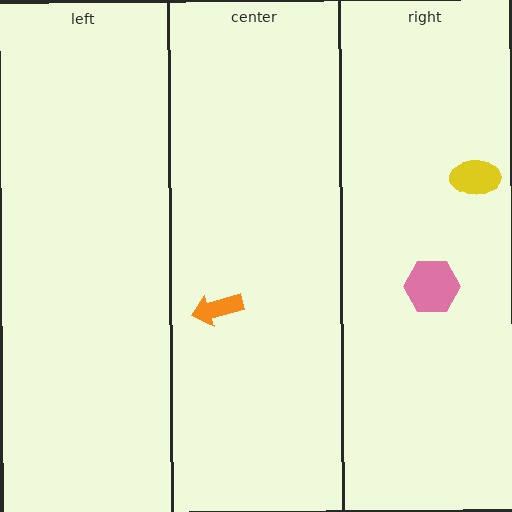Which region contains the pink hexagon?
The right region.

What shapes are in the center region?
The orange arrow.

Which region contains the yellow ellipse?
The right region.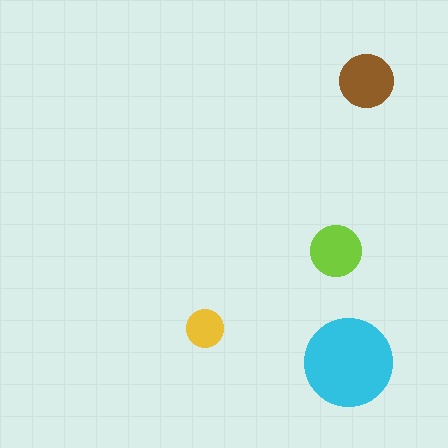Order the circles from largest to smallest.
the cyan one, the brown one, the lime one, the yellow one.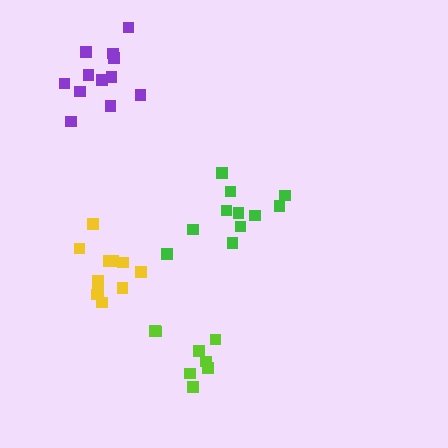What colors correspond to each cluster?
The clusters are colored: lime, purple, green, yellow.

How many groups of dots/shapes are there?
There are 4 groups.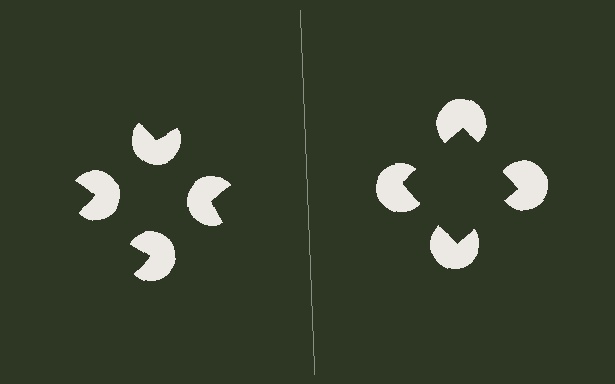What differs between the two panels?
The pac-man discs are positioned identically on both sides; only the wedge orientations differ. On the right they align to a square; on the left they are misaligned.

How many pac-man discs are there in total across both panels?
8 — 4 on each side.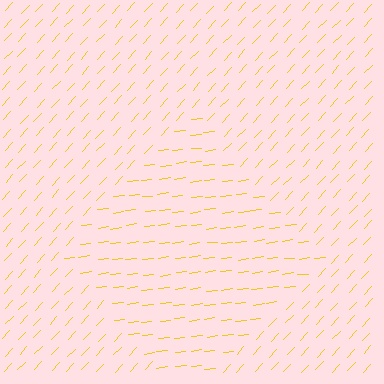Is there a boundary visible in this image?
Yes, there is a texture boundary formed by a change in line orientation.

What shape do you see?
I see a diamond.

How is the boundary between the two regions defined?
The boundary is defined purely by a change in line orientation (approximately 39 degrees difference). All lines are the same color and thickness.